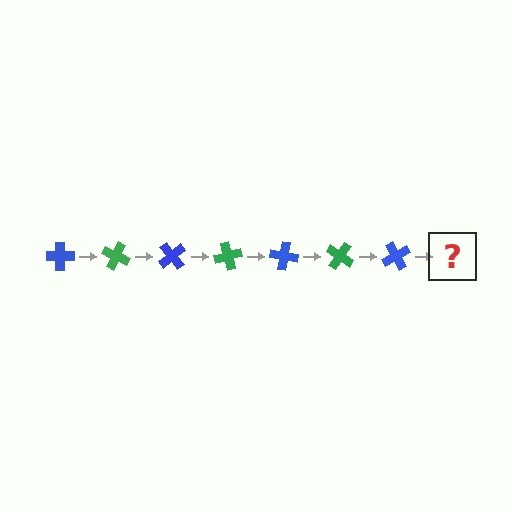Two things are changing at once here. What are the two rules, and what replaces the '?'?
The two rules are that it rotates 25 degrees each step and the color cycles through blue and green. The '?' should be a green cross, rotated 175 degrees from the start.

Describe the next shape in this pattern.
It should be a green cross, rotated 175 degrees from the start.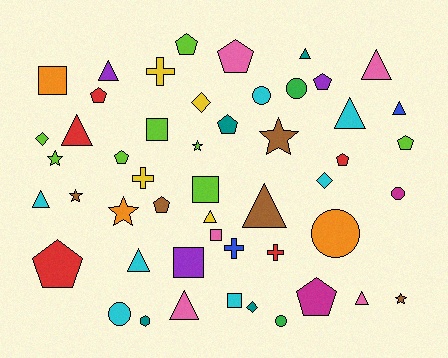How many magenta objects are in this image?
There are 2 magenta objects.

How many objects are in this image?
There are 50 objects.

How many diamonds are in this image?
There are 4 diamonds.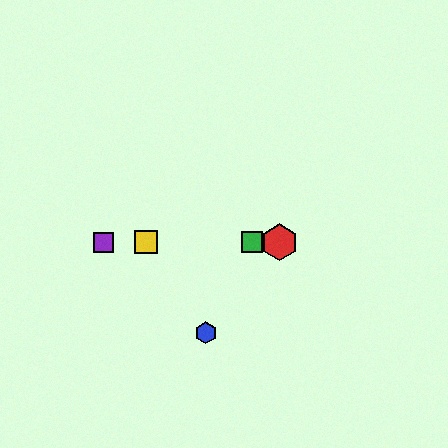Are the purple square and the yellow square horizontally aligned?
Yes, both are at y≈242.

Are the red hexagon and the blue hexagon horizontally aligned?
No, the red hexagon is at y≈242 and the blue hexagon is at y≈333.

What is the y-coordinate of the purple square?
The purple square is at y≈242.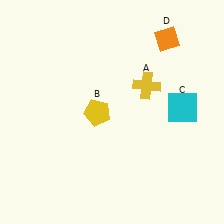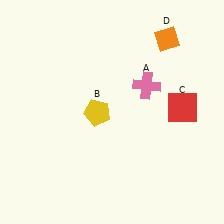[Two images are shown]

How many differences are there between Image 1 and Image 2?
There are 2 differences between the two images.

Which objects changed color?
A changed from yellow to pink. C changed from cyan to red.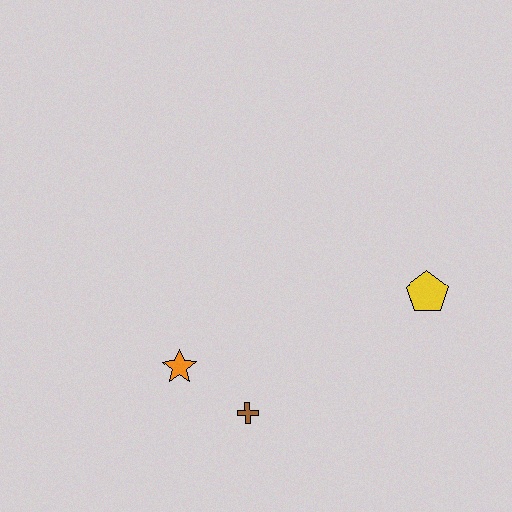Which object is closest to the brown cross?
The orange star is closest to the brown cross.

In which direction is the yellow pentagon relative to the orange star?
The yellow pentagon is to the right of the orange star.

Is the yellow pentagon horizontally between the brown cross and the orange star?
No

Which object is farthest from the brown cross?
The yellow pentagon is farthest from the brown cross.